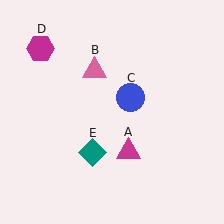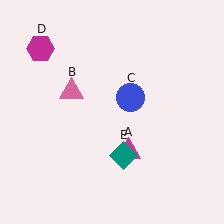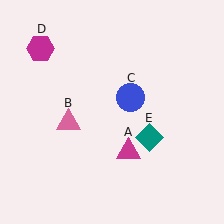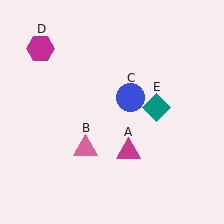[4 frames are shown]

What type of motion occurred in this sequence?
The pink triangle (object B), teal diamond (object E) rotated counterclockwise around the center of the scene.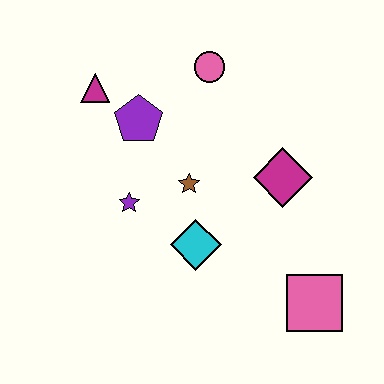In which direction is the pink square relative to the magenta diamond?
The pink square is below the magenta diamond.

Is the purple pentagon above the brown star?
Yes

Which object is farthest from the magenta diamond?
The magenta triangle is farthest from the magenta diamond.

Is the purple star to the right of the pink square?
No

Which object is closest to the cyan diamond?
The brown star is closest to the cyan diamond.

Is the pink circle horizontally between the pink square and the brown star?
Yes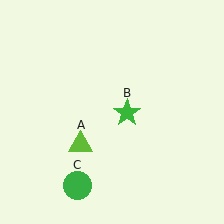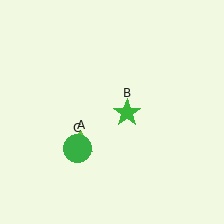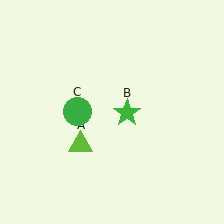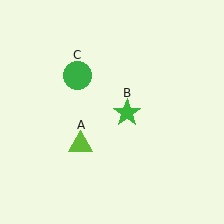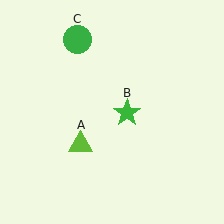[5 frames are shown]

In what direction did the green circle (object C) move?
The green circle (object C) moved up.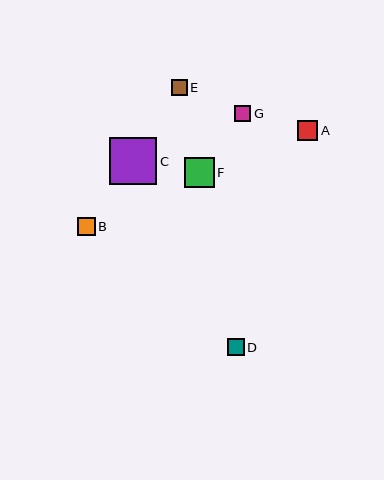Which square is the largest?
Square C is the largest with a size of approximately 47 pixels.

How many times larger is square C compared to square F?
Square C is approximately 1.6 times the size of square F.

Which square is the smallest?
Square E is the smallest with a size of approximately 16 pixels.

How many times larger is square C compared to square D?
Square C is approximately 2.8 times the size of square D.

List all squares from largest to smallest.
From largest to smallest: C, F, A, B, D, G, E.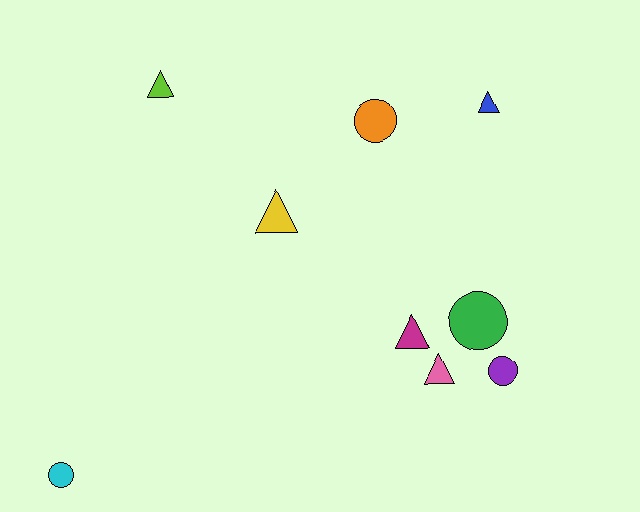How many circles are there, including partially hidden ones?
There are 4 circles.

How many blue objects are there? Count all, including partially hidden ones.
There is 1 blue object.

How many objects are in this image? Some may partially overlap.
There are 9 objects.